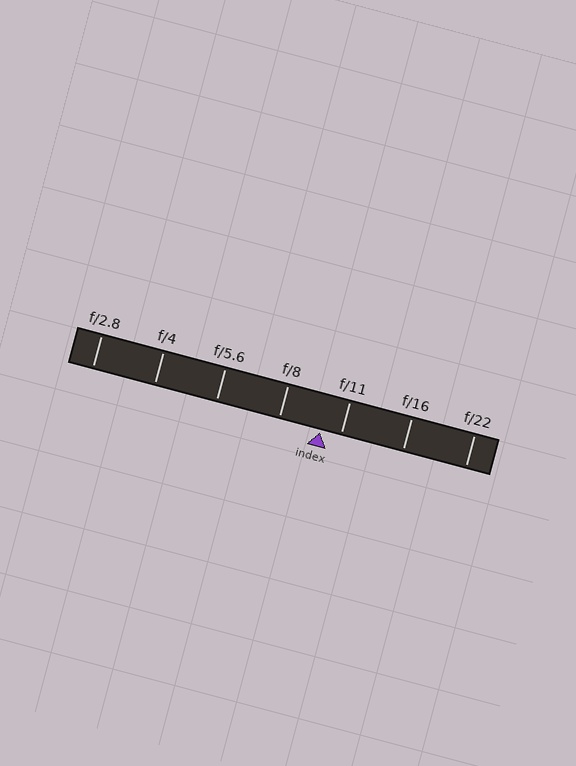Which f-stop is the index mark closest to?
The index mark is closest to f/11.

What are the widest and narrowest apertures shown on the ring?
The widest aperture shown is f/2.8 and the narrowest is f/22.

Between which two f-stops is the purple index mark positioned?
The index mark is between f/8 and f/11.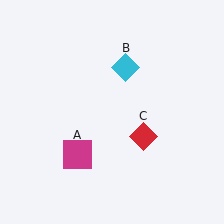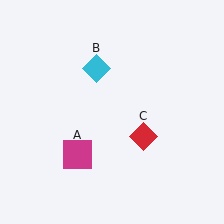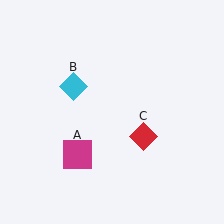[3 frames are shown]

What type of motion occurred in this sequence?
The cyan diamond (object B) rotated counterclockwise around the center of the scene.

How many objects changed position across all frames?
1 object changed position: cyan diamond (object B).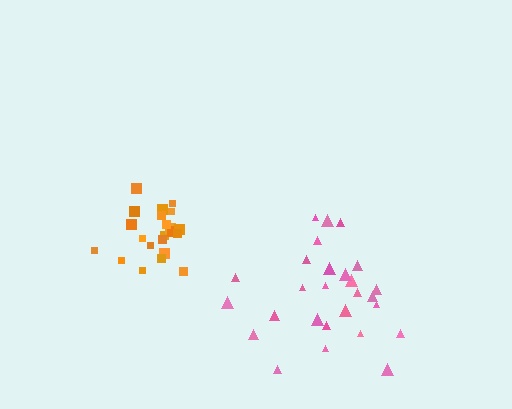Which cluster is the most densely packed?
Orange.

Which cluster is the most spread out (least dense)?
Pink.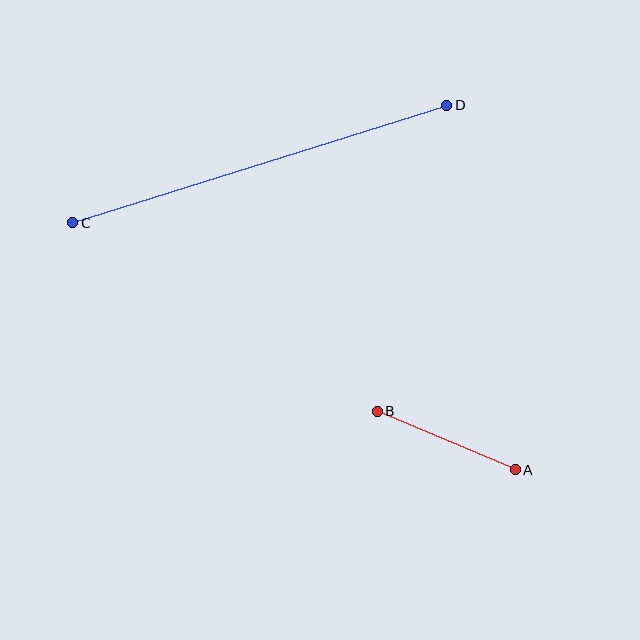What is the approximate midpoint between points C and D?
The midpoint is at approximately (260, 164) pixels.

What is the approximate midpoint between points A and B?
The midpoint is at approximately (446, 441) pixels.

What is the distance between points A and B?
The distance is approximately 150 pixels.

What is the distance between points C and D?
The distance is approximately 392 pixels.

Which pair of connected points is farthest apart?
Points C and D are farthest apart.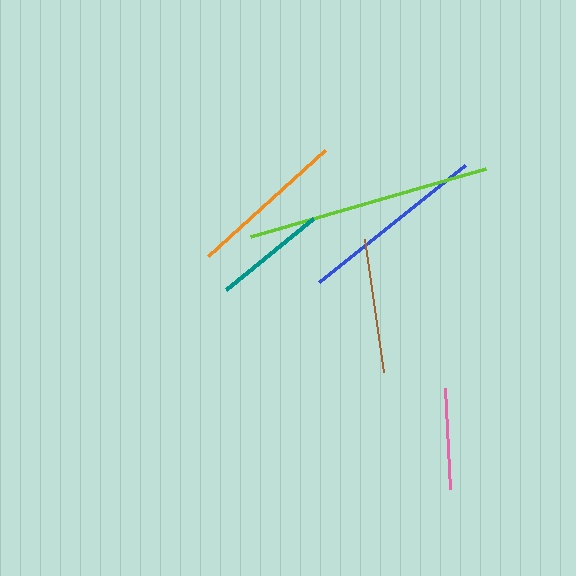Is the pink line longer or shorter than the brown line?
The brown line is longer than the pink line.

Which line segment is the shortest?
The pink line is the shortest at approximately 101 pixels.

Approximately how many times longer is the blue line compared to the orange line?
The blue line is approximately 1.2 times the length of the orange line.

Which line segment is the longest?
The lime line is the longest at approximately 244 pixels.